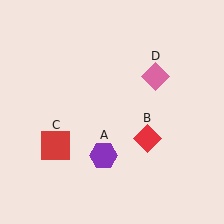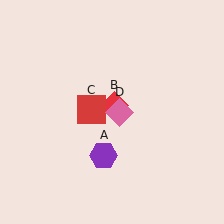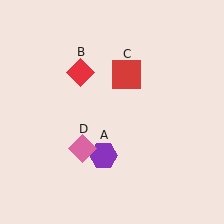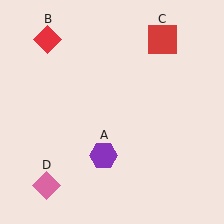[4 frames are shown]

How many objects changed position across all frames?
3 objects changed position: red diamond (object B), red square (object C), pink diamond (object D).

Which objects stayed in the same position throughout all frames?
Purple hexagon (object A) remained stationary.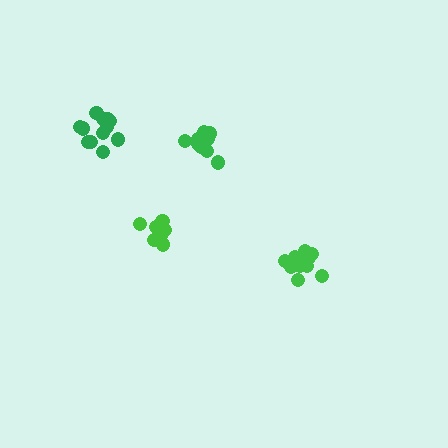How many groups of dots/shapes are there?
There are 4 groups.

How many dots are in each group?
Group 1: 13 dots, Group 2: 8 dots, Group 3: 12 dots, Group 4: 10 dots (43 total).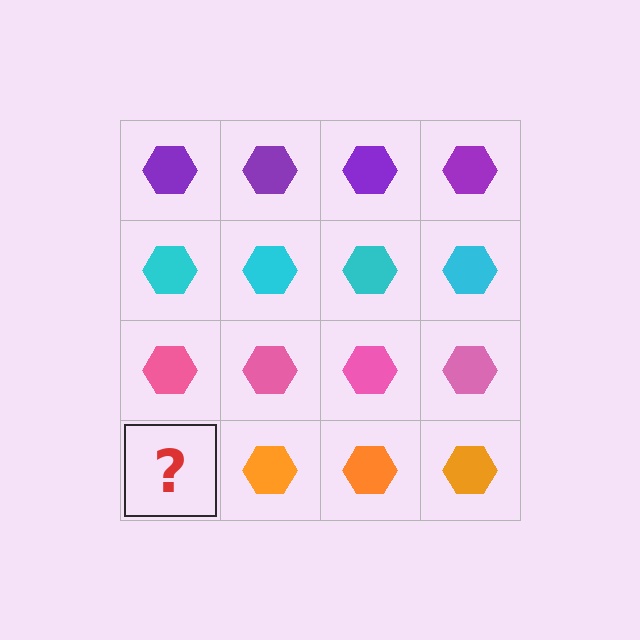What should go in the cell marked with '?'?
The missing cell should contain an orange hexagon.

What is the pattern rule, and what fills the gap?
The rule is that each row has a consistent color. The gap should be filled with an orange hexagon.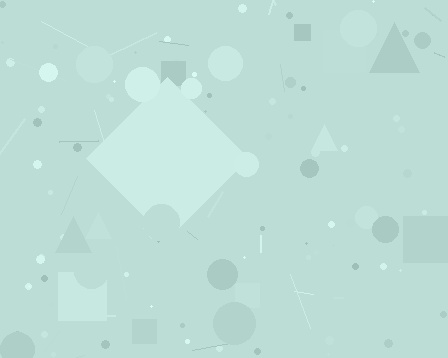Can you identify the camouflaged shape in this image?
The camouflaged shape is a diamond.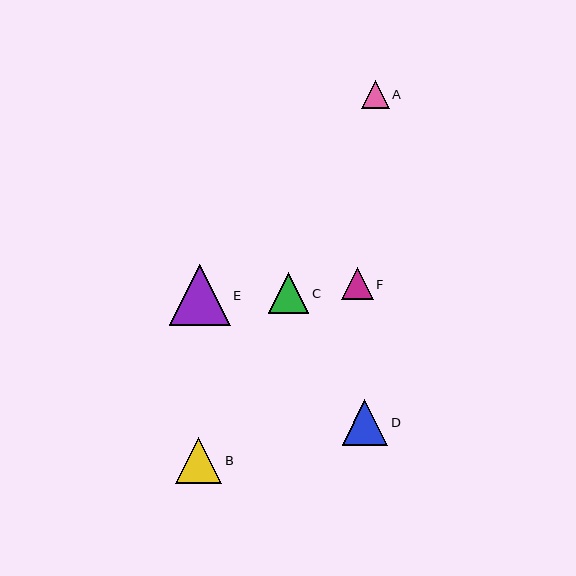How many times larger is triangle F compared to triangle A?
Triangle F is approximately 1.1 times the size of triangle A.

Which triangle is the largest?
Triangle E is the largest with a size of approximately 61 pixels.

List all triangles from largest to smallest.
From largest to smallest: E, B, D, C, F, A.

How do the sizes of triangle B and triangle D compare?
Triangle B and triangle D are approximately the same size.